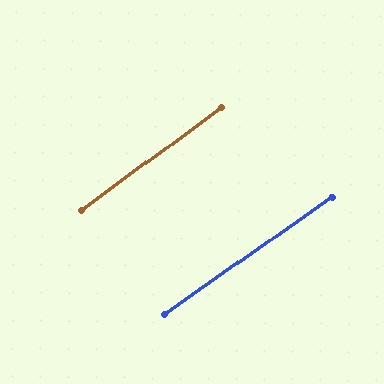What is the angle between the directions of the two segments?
Approximately 1 degree.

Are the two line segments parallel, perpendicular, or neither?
Parallel — their directions differ by only 1.1°.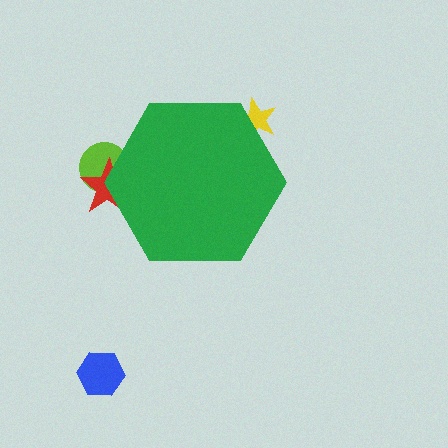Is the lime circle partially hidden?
Yes, the lime circle is partially hidden behind the green hexagon.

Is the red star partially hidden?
Yes, the red star is partially hidden behind the green hexagon.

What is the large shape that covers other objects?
A green hexagon.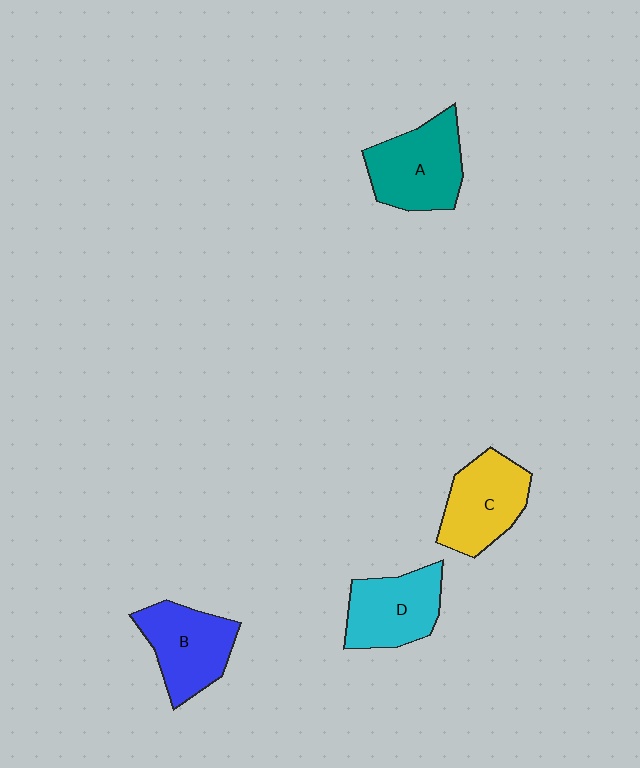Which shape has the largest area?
Shape A (teal).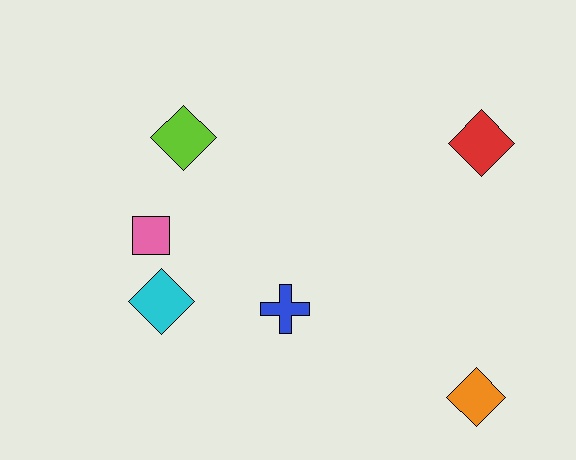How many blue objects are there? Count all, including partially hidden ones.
There is 1 blue object.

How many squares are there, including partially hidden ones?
There is 1 square.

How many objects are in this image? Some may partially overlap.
There are 6 objects.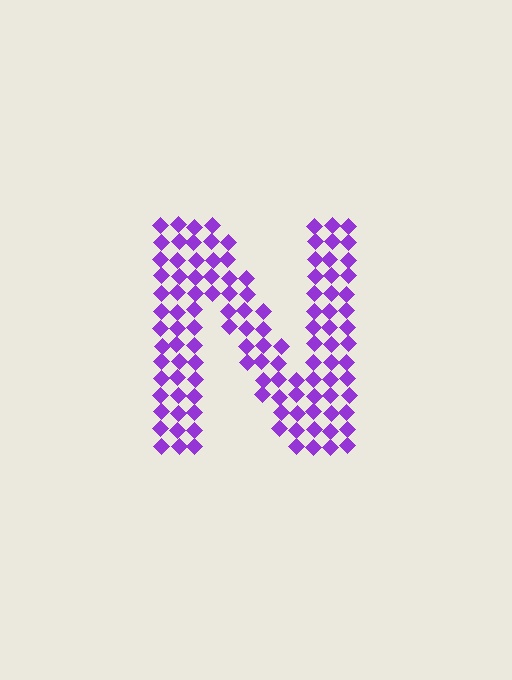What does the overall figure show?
The overall figure shows the letter N.